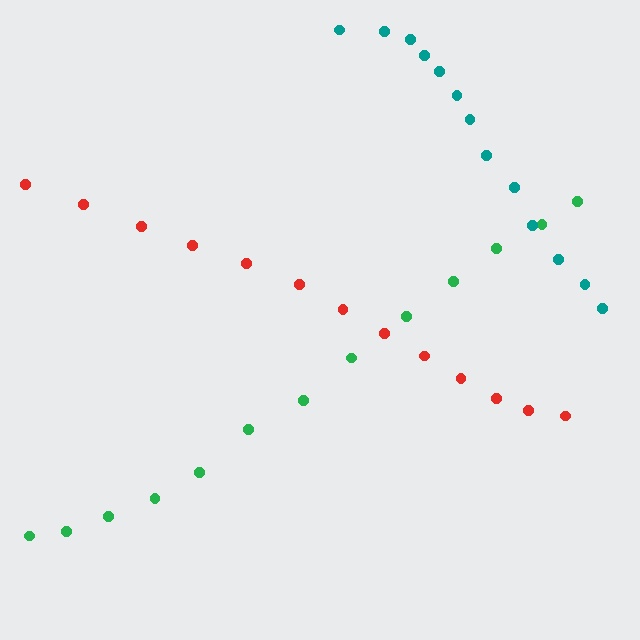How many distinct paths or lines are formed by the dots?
There are 3 distinct paths.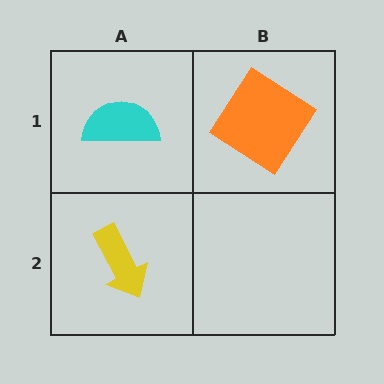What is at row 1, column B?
An orange diamond.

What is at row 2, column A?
A yellow arrow.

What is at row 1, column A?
A cyan semicircle.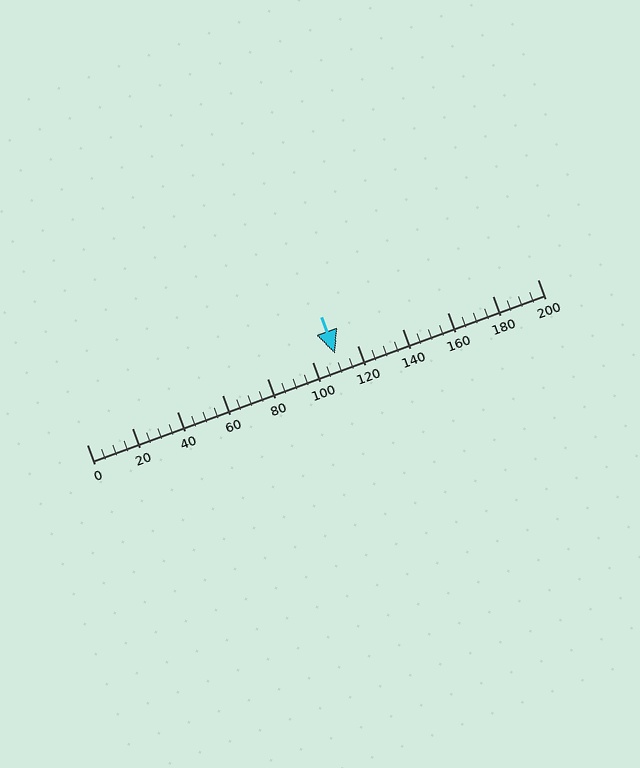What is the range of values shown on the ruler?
The ruler shows values from 0 to 200.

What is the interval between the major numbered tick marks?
The major tick marks are spaced 20 units apart.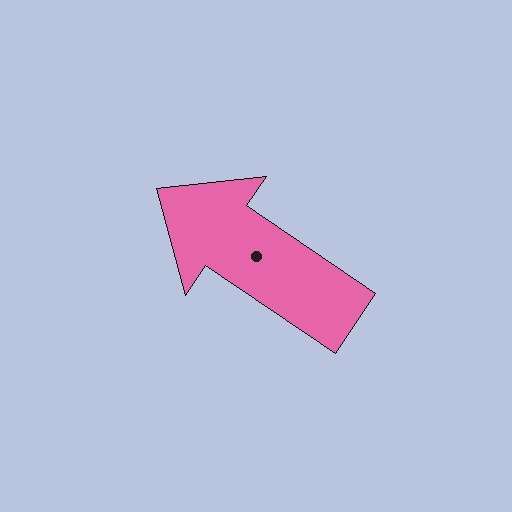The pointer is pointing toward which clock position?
Roughly 10 o'clock.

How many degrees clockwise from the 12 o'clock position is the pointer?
Approximately 304 degrees.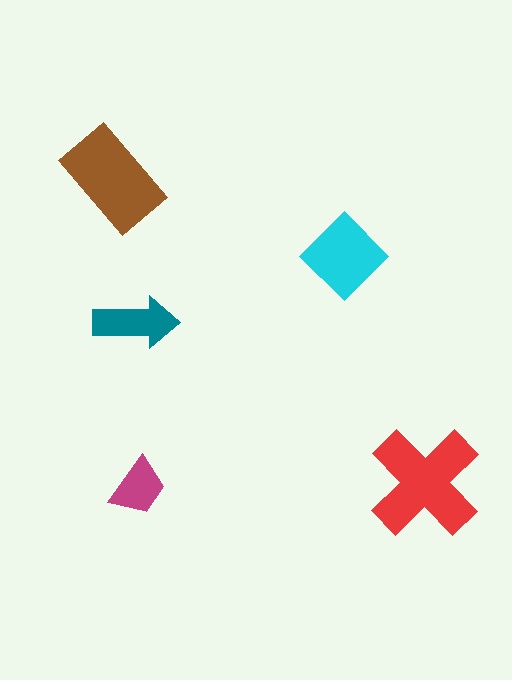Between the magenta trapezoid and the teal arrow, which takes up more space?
The teal arrow.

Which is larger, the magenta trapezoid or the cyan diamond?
The cyan diamond.